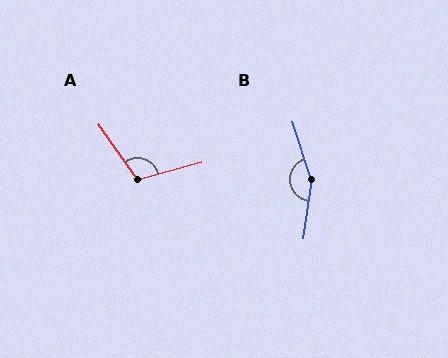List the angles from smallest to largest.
A (110°), B (155°).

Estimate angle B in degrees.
Approximately 155 degrees.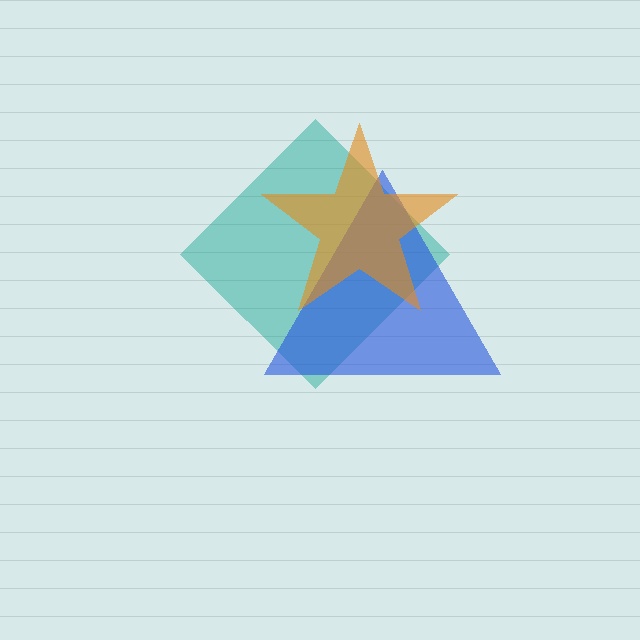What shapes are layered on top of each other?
The layered shapes are: a teal diamond, a blue triangle, an orange star.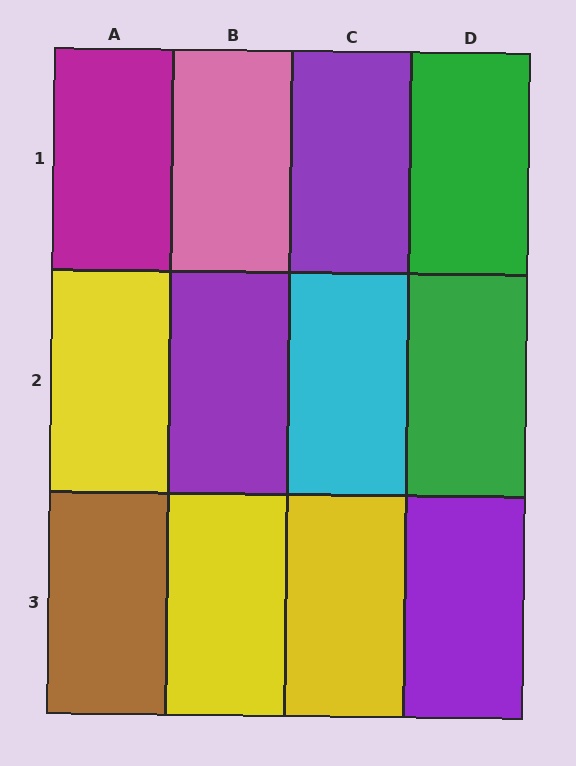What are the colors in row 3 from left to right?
Brown, yellow, yellow, purple.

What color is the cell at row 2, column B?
Purple.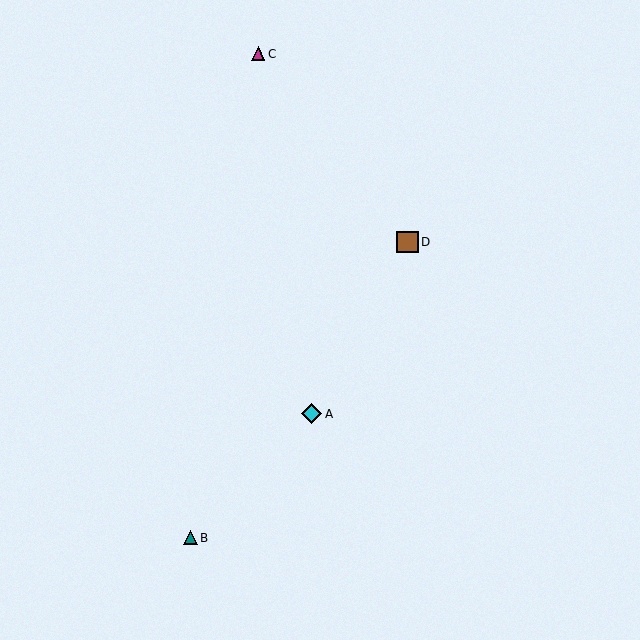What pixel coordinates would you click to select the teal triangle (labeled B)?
Click at (190, 538) to select the teal triangle B.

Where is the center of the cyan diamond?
The center of the cyan diamond is at (312, 414).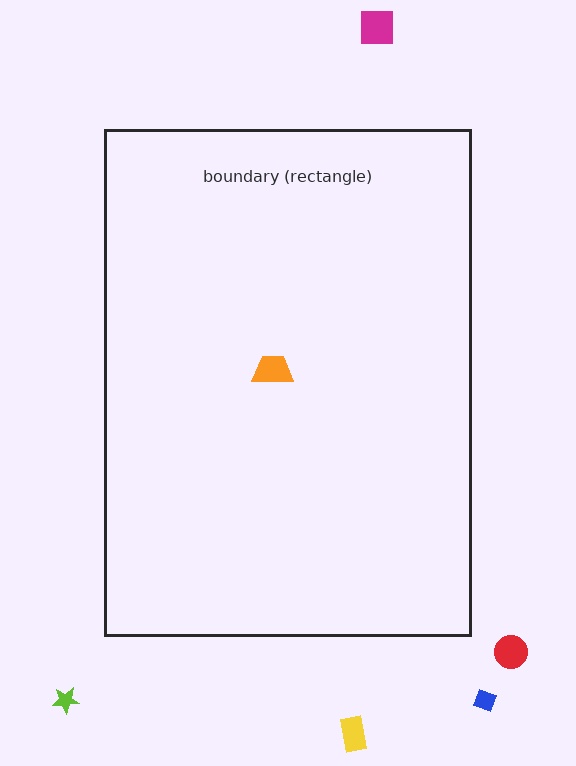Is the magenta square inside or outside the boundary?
Outside.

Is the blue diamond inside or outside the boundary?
Outside.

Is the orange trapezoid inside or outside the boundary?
Inside.